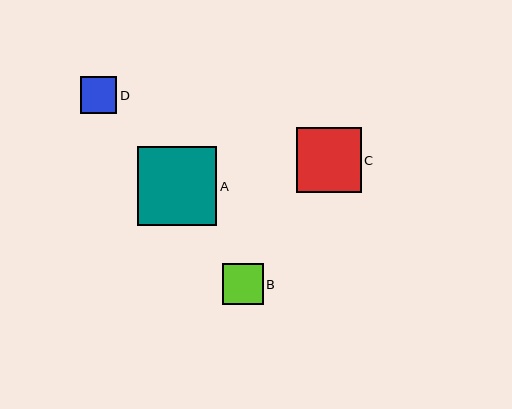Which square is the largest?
Square A is the largest with a size of approximately 80 pixels.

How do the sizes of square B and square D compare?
Square B and square D are approximately the same size.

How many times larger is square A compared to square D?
Square A is approximately 2.2 times the size of square D.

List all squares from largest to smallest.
From largest to smallest: A, C, B, D.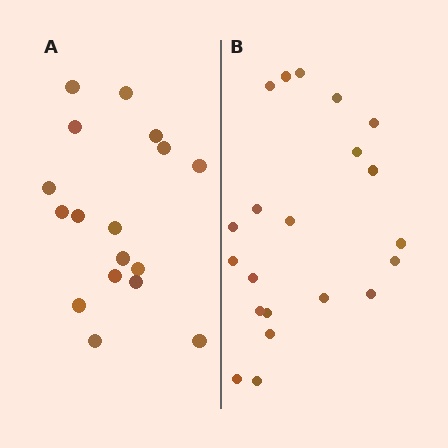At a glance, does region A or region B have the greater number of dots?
Region B (the right region) has more dots.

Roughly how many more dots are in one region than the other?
Region B has about 4 more dots than region A.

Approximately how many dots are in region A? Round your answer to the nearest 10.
About 20 dots. (The exact count is 17, which rounds to 20.)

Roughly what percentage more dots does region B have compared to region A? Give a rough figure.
About 25% more.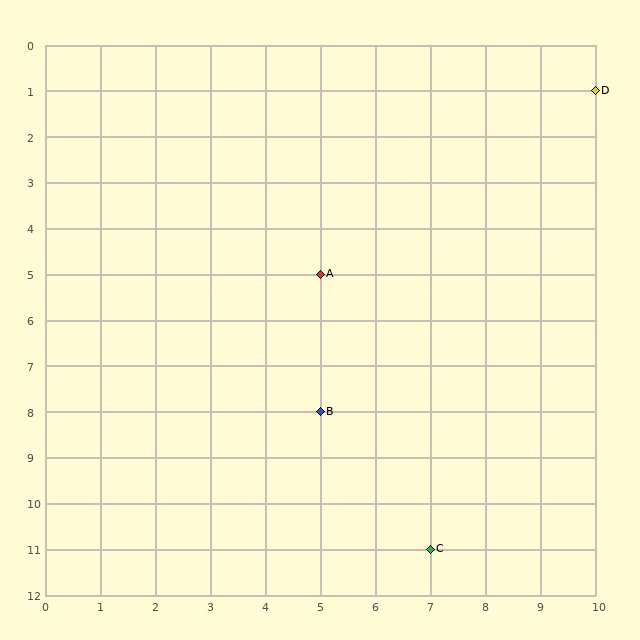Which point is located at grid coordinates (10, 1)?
Point D is at (10, 1).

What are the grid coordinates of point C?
Point C is at grid coordinates (7, 11).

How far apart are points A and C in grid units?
Points A and C are 2 columns and 6 rows apart (about 6.3 grid units diagonally).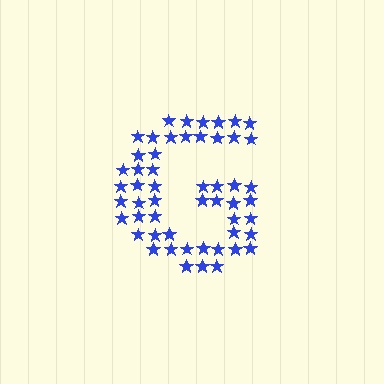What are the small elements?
The small elements are stars.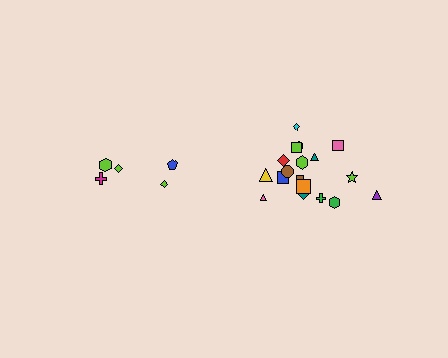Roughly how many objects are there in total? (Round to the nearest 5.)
Roughly 25 objects in total.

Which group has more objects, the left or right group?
The right group.